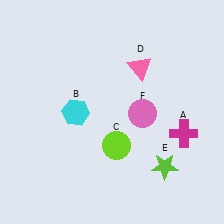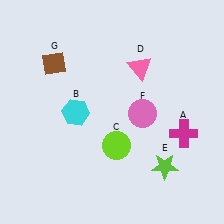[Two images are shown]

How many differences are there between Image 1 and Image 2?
There is 1 difference between the two images.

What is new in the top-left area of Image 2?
A brown diamond (G) was added in the top-left area of Image 2.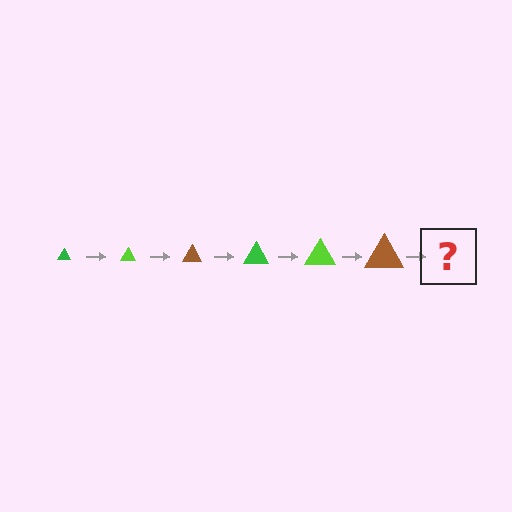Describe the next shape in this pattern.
It should be a green triangle, larger than the previous one.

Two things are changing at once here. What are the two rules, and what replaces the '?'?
The two rules are that the triangle grows larger each step and the color cycles through green, lime, and brown. The '?' should be a green triangle, larger than the previous one.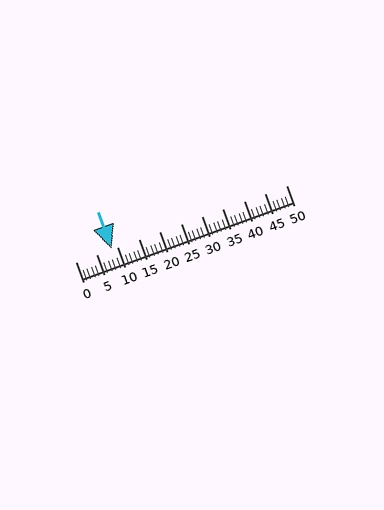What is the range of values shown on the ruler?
The ruler shows values from 0 to 50.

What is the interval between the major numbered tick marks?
The major tick marks are spaced 5 units apart.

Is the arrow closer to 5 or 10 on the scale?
The arrow is closer to 10.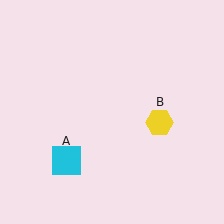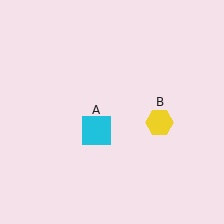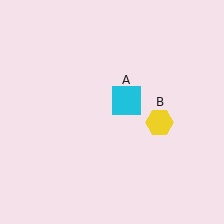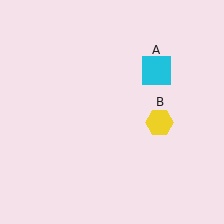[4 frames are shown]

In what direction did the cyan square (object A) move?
The cyan square (object A) moved up and to the right.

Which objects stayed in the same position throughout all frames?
Yellow hexagon (object B) remained stationary.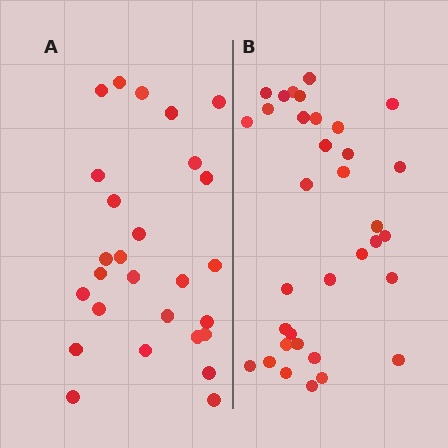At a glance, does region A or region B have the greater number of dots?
Region B (the right region) has more dots.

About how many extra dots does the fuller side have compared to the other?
Region B has roughly 8 or so more dots than region A.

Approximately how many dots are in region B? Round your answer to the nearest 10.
About 30 dots. (The exact count is 34, which rounds to 30.)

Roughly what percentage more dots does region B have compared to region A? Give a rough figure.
About 25% more.